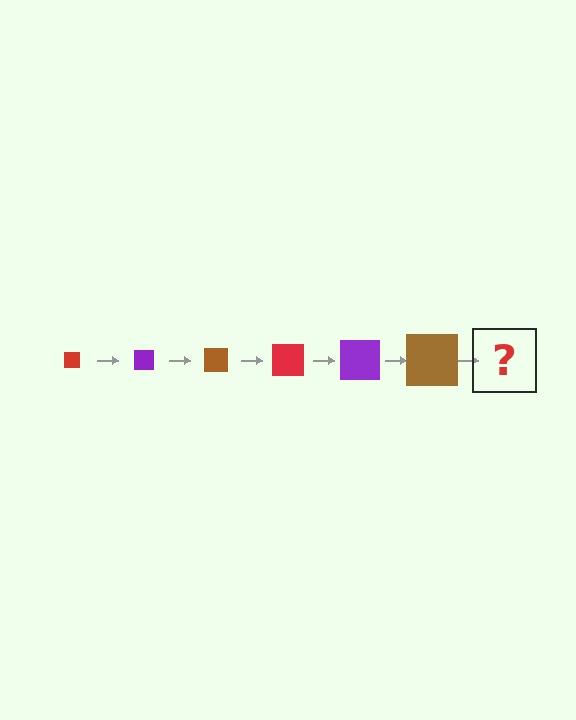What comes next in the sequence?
The next element should be a red square, larger than the previous one.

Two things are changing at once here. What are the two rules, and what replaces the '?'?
The two rules are that the square grows larger each step and the color cycles through red, purple, and brown. The '?' should be a red square, larger than the previous one.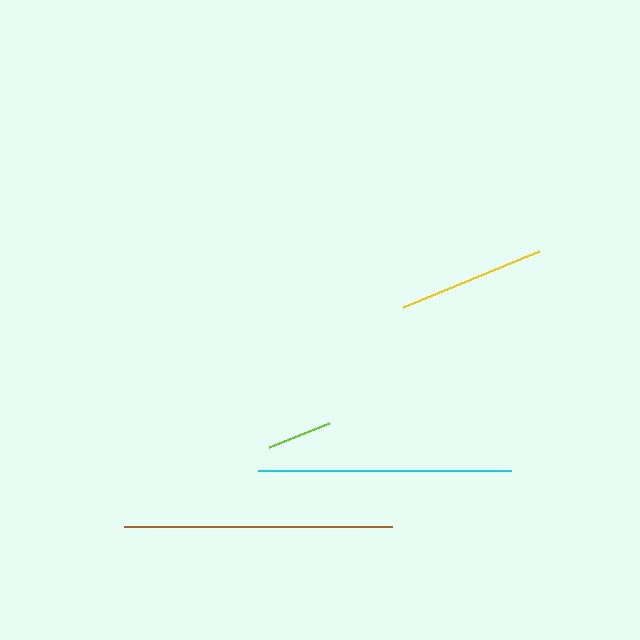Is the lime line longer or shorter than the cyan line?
The cyan line is longer than the lime line.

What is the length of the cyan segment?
The cyan segment is approximately 253 pixels long.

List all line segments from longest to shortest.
From longest to shortest: brown, cyan, yellow, lime.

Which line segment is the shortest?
The lime line is the shortest at approximately 65 pixels.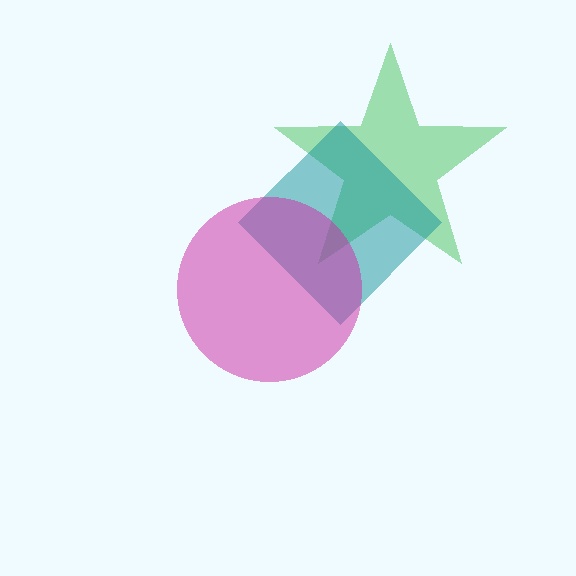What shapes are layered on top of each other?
The layered shapes are: a green star, a teal diamond, a magenta circle.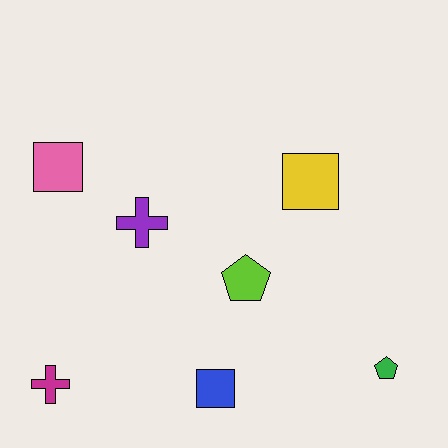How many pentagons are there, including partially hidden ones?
There are 2 pentagons.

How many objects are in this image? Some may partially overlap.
There are 7 objects.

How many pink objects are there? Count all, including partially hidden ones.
There is 1 pink object.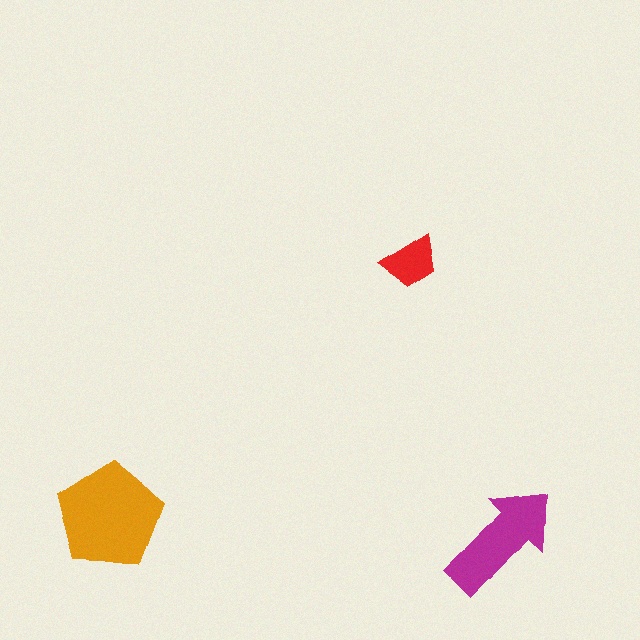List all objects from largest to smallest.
The orange pentagon, the magenta arrow, the red trapezoid.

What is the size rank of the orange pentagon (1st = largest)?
1st.